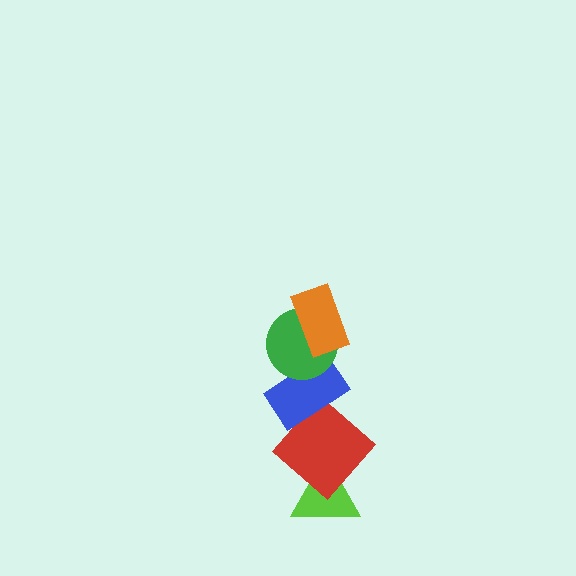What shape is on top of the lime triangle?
The red diamond is on top of the lime triangle.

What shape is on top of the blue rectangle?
The green circle is on top of the blue rectangle.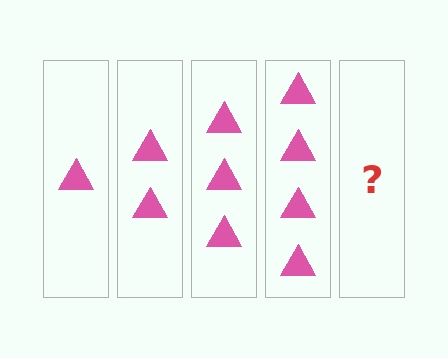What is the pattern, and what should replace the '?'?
The pattern is that each step adds one more triangle. The '?' should be 5 triangles.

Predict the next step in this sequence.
The next step is 5 triangles.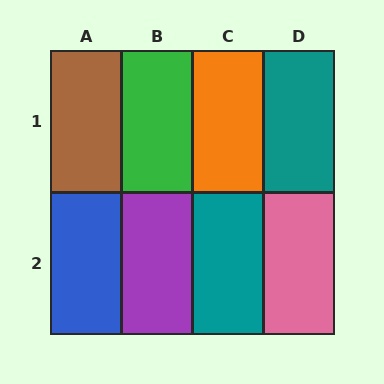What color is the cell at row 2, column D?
Pink.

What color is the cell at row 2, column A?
Blue.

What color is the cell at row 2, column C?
Teal.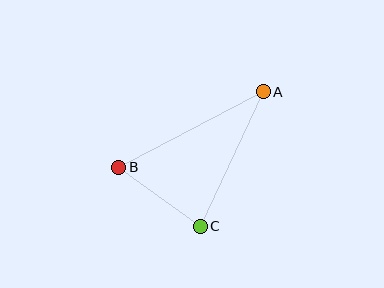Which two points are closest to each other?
Points B and C are closest to each other.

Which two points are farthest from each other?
Points A and B are farthest from each other.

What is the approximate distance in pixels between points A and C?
The distance between A and C is approximately 149 pixels.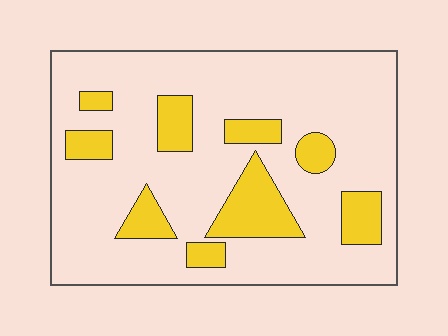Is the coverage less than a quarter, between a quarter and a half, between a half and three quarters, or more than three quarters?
Less than a quarter.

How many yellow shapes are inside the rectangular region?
9.